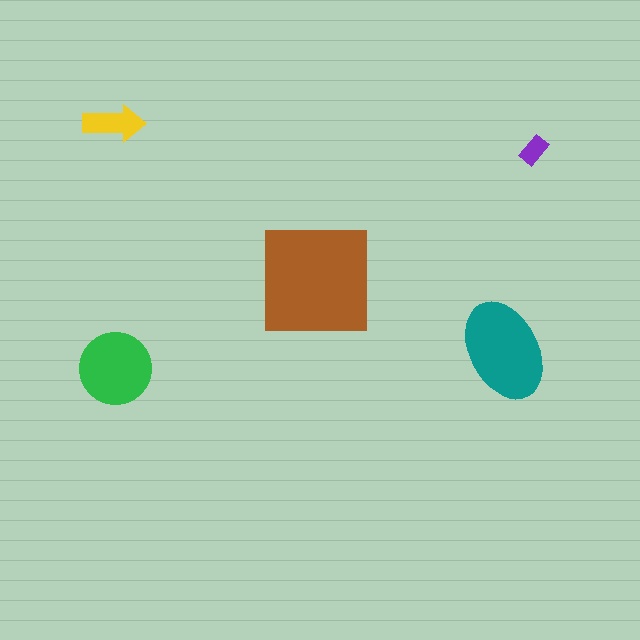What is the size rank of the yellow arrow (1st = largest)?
4th.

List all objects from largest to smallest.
The brown square, the teal ellipse, the green circle, the yellow arrow, the purple rectangle.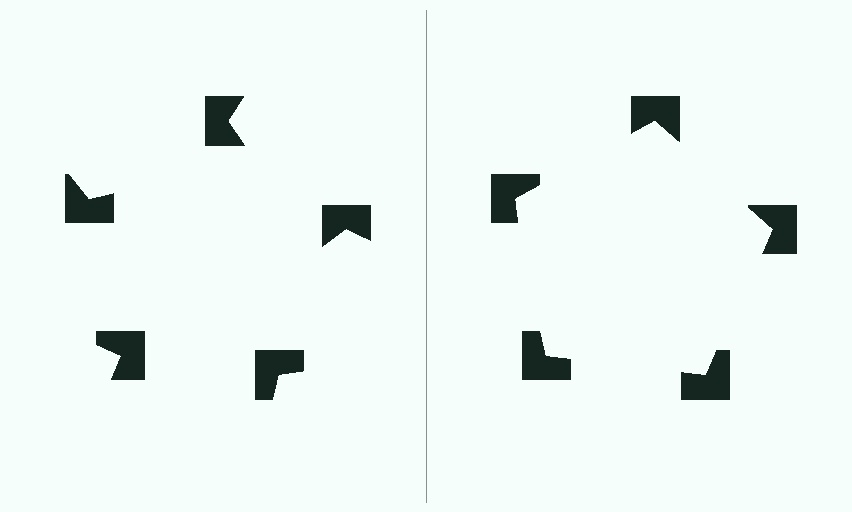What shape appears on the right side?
An illusory pentagon.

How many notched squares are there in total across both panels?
10 — 5 on each side.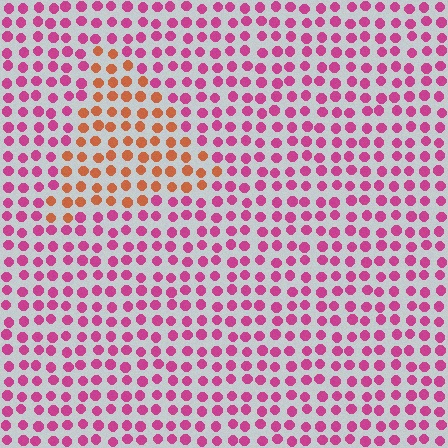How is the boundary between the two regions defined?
The boundary is defined purely by a slight shift in hue (about 52 degrees). Spacing, size, and orientation are identical on both sides.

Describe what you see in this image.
The image is filled with small magenta elements in a uniform arrangement. A triangle-shaped region is visible where the elements are tinted to a slightly different hue, forming a subtle color boundary.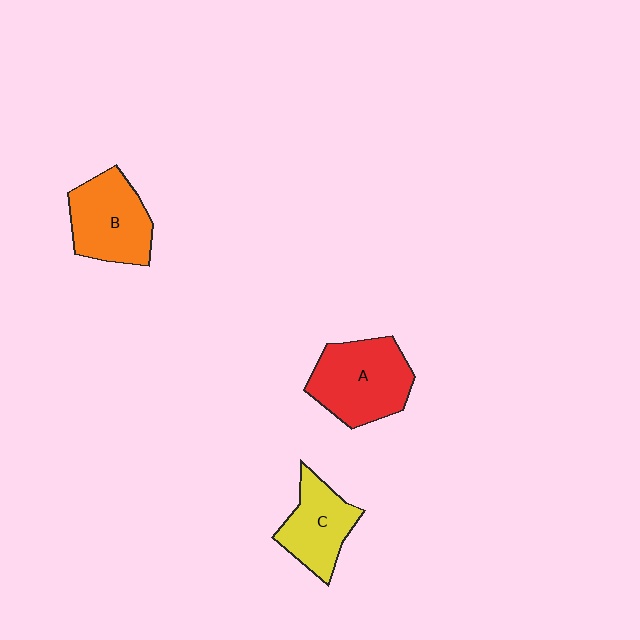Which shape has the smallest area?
Shape C (yellow).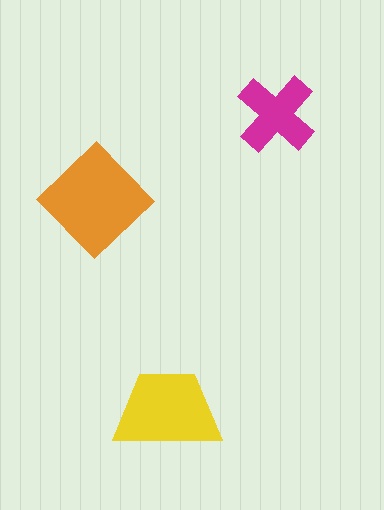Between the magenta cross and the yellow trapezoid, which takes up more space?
The yellow trapezoid.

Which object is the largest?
The orange diamond.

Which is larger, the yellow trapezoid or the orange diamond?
The orange diamond.